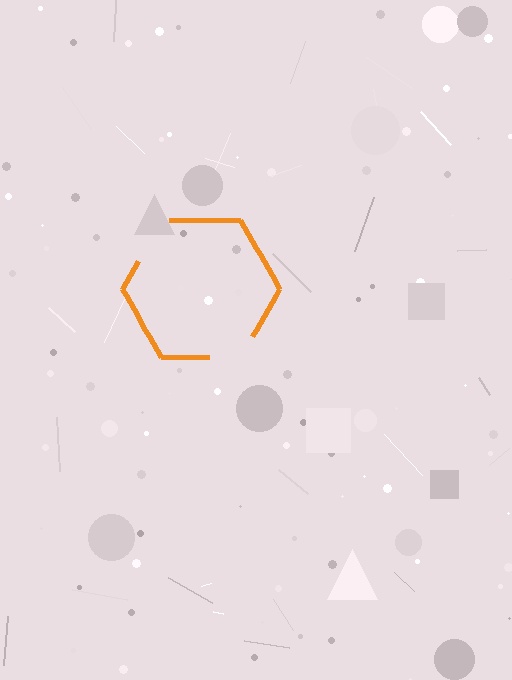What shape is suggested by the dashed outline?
The dashed outline suggests a hexagon.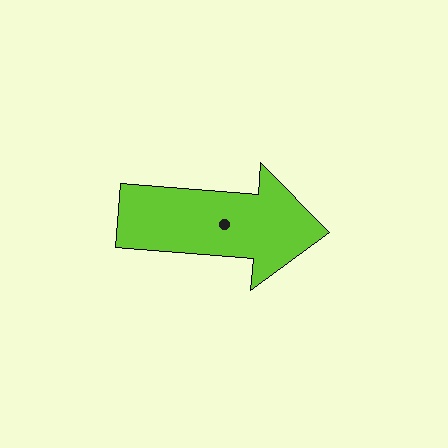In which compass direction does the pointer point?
East.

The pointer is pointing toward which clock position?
Roughly 3 o'clock.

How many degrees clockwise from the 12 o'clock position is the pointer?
Approximately 94 degrees.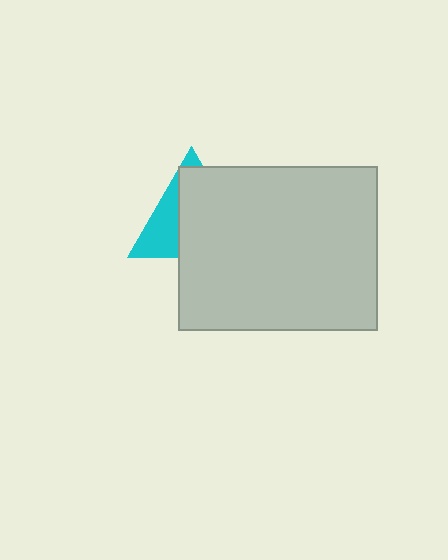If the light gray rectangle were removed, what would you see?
You would see the complete cyan triangle.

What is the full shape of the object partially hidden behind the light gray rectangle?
The partially hidden object is a cyan triangle.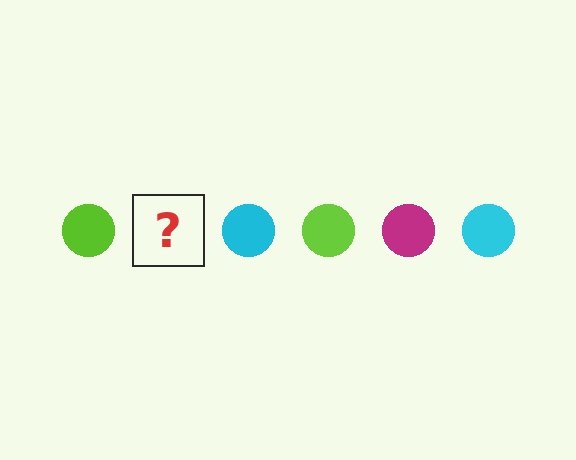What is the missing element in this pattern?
The missing element is a magenta circle.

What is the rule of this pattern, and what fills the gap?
The rule is that the pattern cycles through lime, magenta, cyan circles. The gap should be filled with a magenta circle.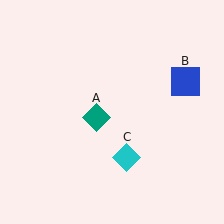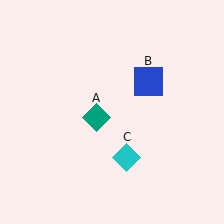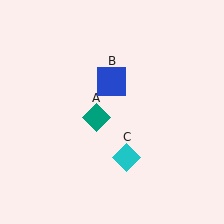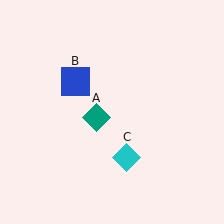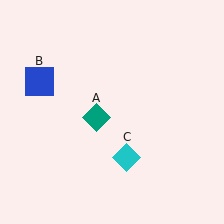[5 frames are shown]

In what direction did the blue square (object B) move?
The blue square (object B) moved left.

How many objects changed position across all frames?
1 object changed position: blue square (object B).